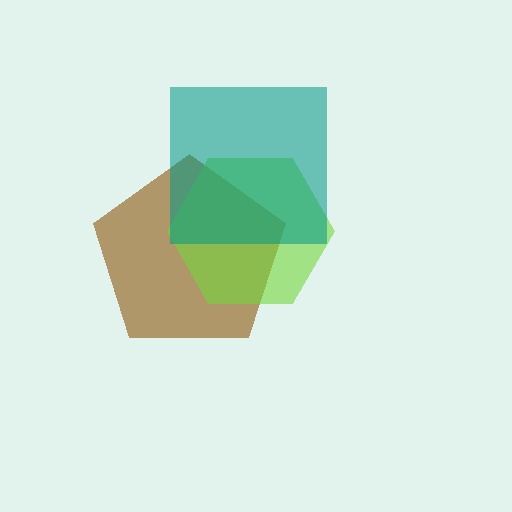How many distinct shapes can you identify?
There are 3 distinct shapes: a brown pentagon, a lime hexagon, a teal square.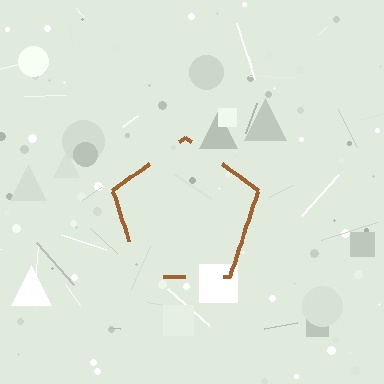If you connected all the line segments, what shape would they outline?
They would outline a pentagon.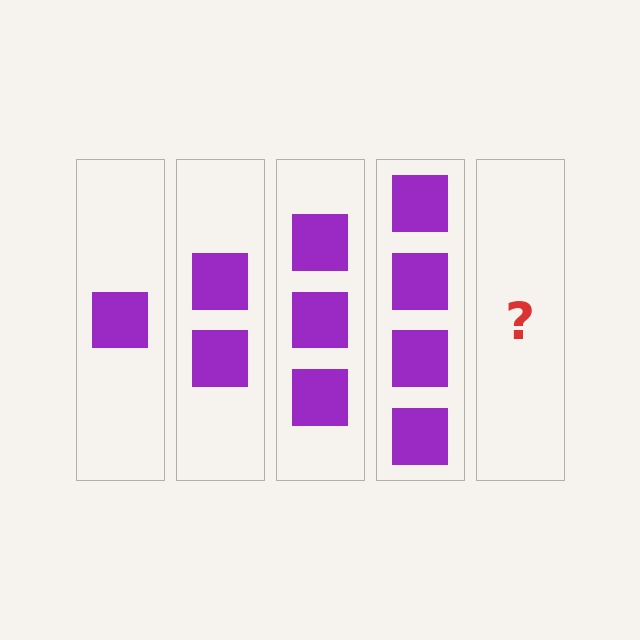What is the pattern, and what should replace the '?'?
The pattern is that each step adds one more square. The '?' should be 5 squares.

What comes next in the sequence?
The next element should be 5 squares.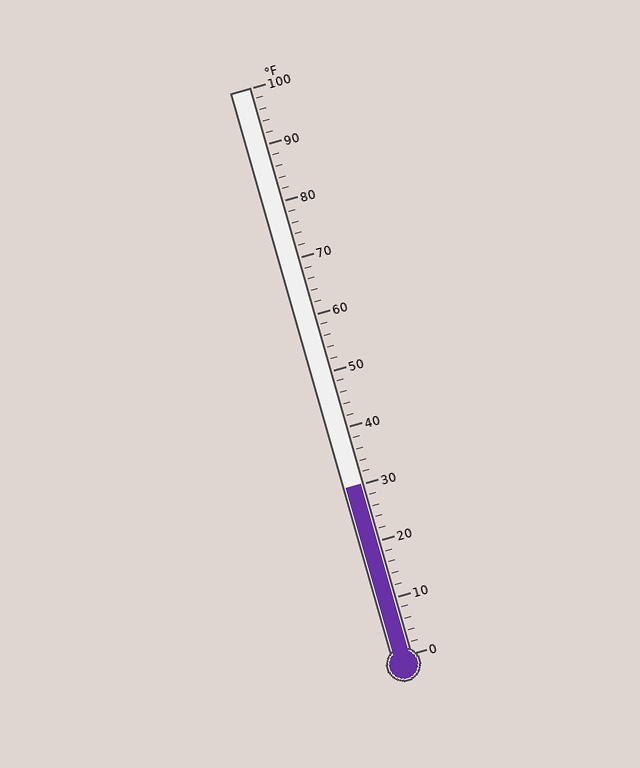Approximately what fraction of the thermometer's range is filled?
The thermometer is filled to approximately 30% of its range.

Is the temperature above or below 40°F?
The temperature is below 40°F.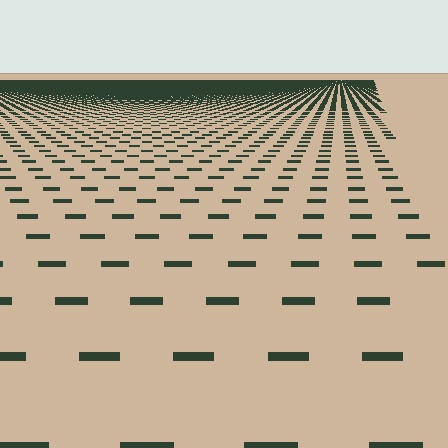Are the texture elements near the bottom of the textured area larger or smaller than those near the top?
Larger. Near the bottom, elements are closer to the viewer and appear at a bigger on-screen size.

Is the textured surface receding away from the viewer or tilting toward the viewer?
The surface is receding away from the viewer. Texture elements get smaller and denser toward the top.